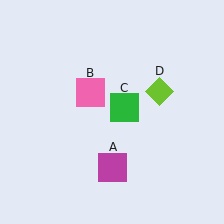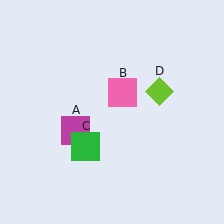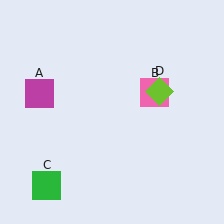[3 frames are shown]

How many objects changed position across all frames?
3 objects changed position: magenta square (object A), pink square (object B), green square (object C).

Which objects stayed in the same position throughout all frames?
Lime diamond (object D) remained stationary.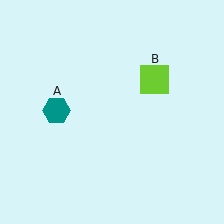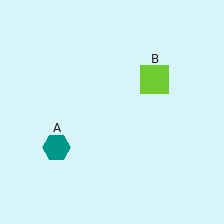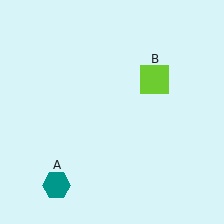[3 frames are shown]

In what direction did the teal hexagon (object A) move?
The teal hexagon (object A) moved down.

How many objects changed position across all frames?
1 object changed position: teal hexagon (object A).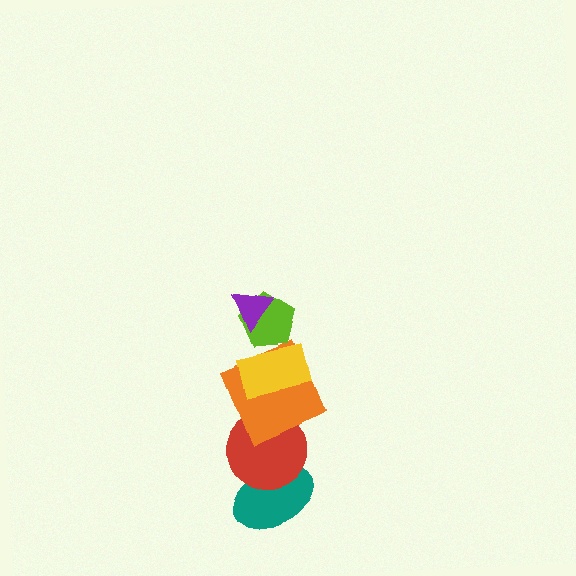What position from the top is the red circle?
The red circle is 5th from the top.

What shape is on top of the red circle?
The orange square is on top of the red circle.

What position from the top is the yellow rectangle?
The yellow rectangle is 3rd from the top.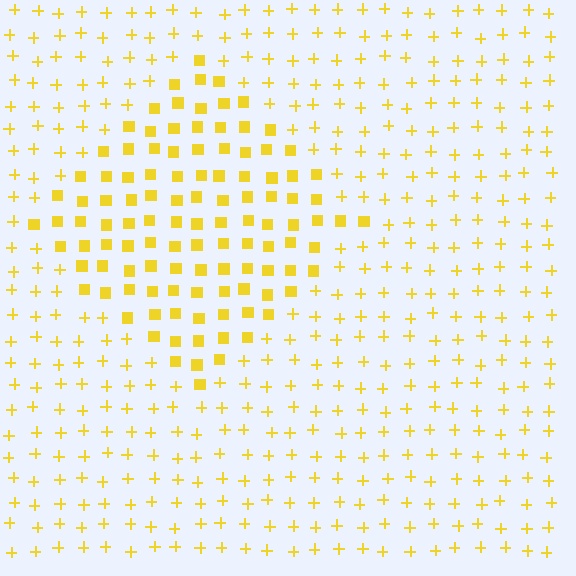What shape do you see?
I see a diamond.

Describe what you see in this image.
The image is filled with small yellow elements arranged in a uniform grid. A diamond-shaped region contains squares, while the surrounding area contains plus signs. The boundary is defined purely by the change in element shape.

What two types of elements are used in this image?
The image uses squares inside the diamond region and plus signs outside it.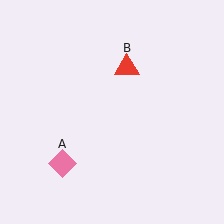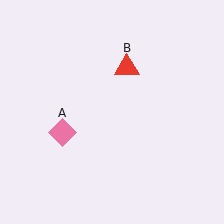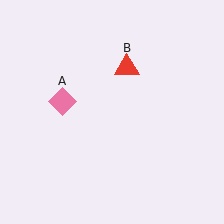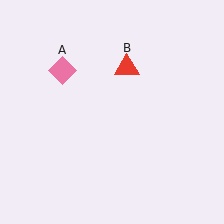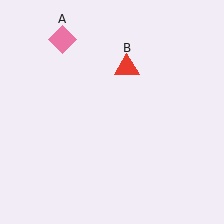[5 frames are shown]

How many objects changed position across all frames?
1 object changed position: pink diamond (object A).